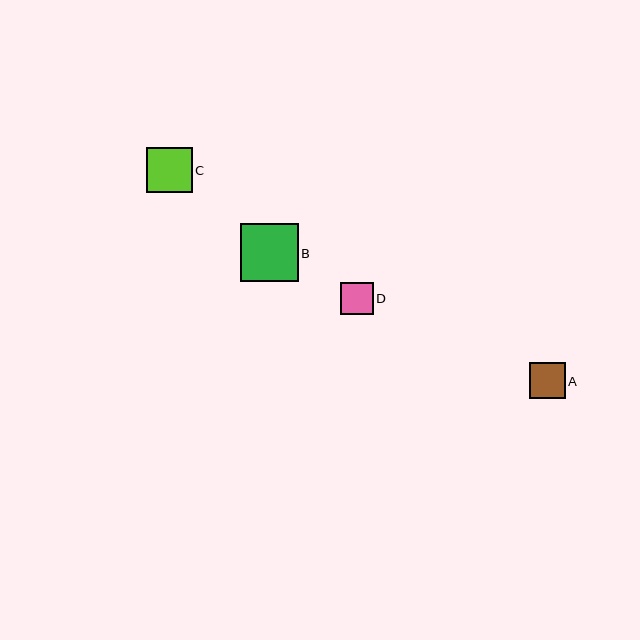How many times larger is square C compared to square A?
Square C is approximately 1.3 times the size of square A.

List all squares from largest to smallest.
From largest to smallest: B, C, A, D.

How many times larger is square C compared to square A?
Square C is approximately 1.3 times the size of square A.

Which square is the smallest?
Square D is the smallest with a size of approximately 32 pixels.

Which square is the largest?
Square B is the largest with a size of approximately 58 pixels.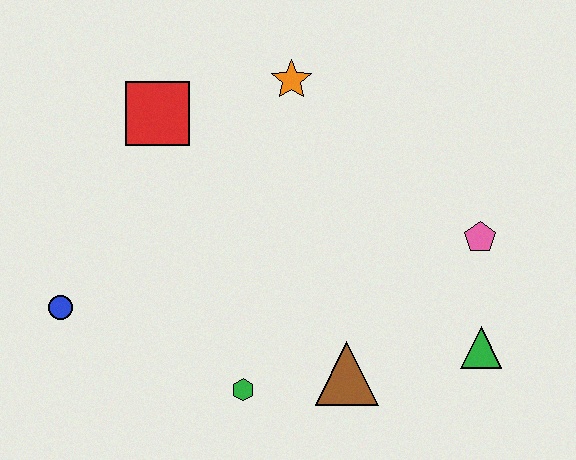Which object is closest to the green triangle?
The pink pentagon is closest to the green triangle.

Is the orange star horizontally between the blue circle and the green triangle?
Yes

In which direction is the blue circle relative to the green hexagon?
The blue circle is to the left of the green hexagon.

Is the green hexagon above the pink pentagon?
No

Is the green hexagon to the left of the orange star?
Yes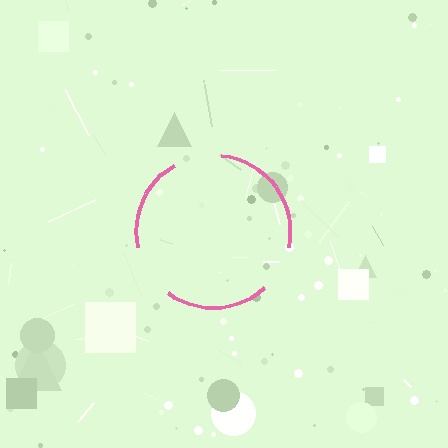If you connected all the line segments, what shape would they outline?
They would outline a circle.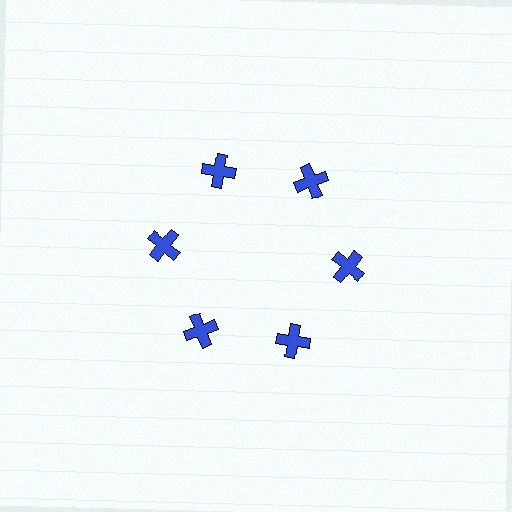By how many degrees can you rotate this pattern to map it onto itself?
The pattern maps onto itself every 60 degrees of rotation.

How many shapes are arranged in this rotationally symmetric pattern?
There are 6 shapes, arranged in 6 groups of 1.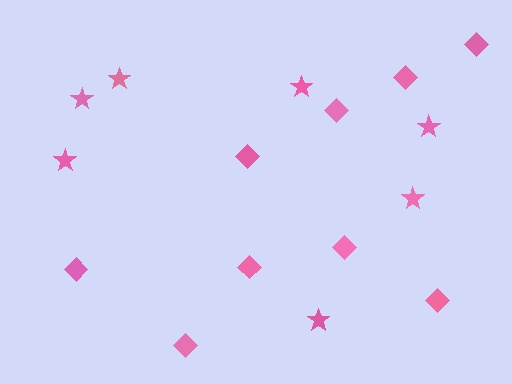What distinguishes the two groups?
There are 2 groups: one group of diamonds (9) and one group of stars (7).